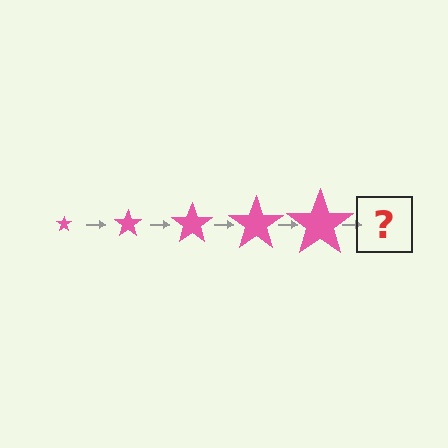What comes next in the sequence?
The next element should be a pink star, larger than the previous one.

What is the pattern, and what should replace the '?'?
The pattern is that the star gets progressively larger each step. The '?' should be a pink star, larger than the previous one.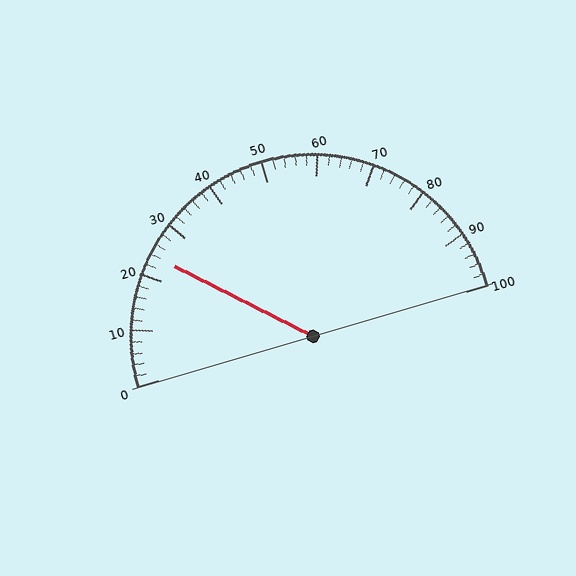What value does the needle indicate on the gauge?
The needle indicates approximately 24.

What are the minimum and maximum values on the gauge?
The gauge ranges from 0 to 100.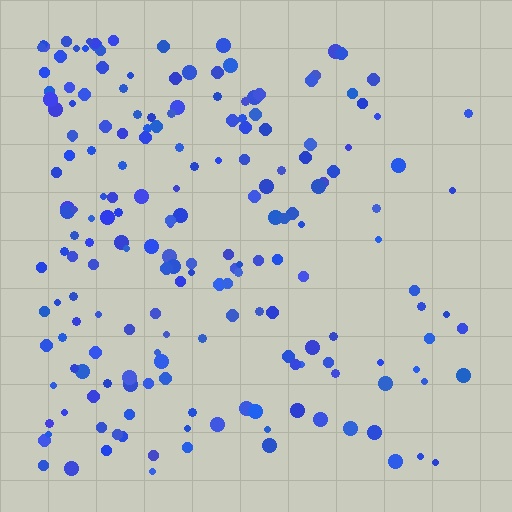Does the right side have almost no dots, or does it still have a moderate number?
Still a moderate number, just noticeably fewer than the left.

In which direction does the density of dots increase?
From right to left, with the left side densest.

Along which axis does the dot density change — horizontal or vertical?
Horizontal.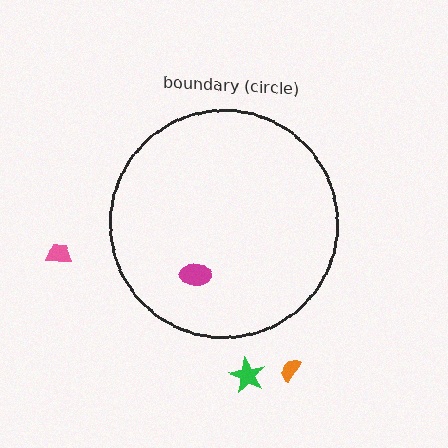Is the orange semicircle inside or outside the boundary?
Outside.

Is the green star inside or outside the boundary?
Outside.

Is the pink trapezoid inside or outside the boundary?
Outside.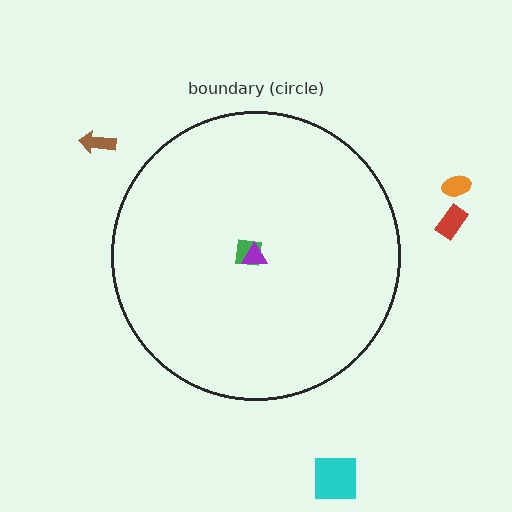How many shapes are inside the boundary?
2 inside, 4 outside.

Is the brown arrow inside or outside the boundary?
Outside.